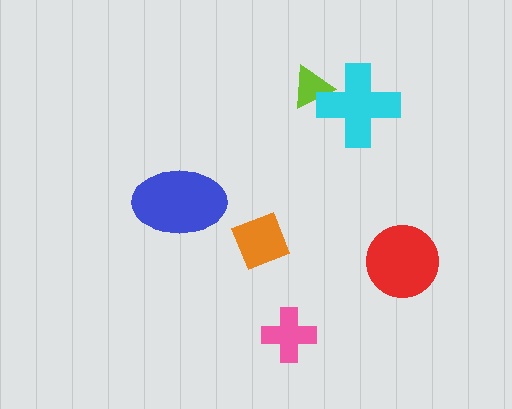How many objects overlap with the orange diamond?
0 objects overlap with the orange diamond.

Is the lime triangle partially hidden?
Yes, it is partially covered by another shape.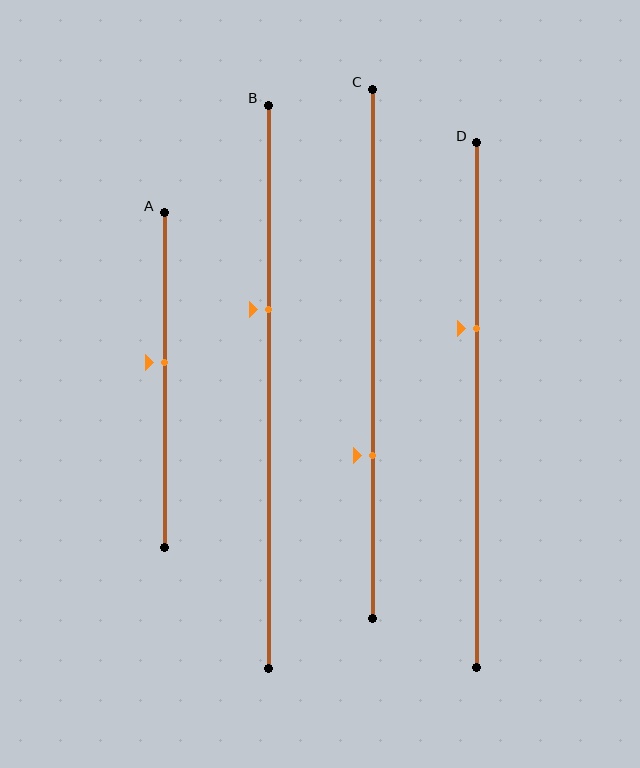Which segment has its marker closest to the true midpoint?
Segment A has its marker closest to the true midpoint.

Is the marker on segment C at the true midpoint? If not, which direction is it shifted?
No, the marker on segment C is shifted downward by about 19% of the segment length.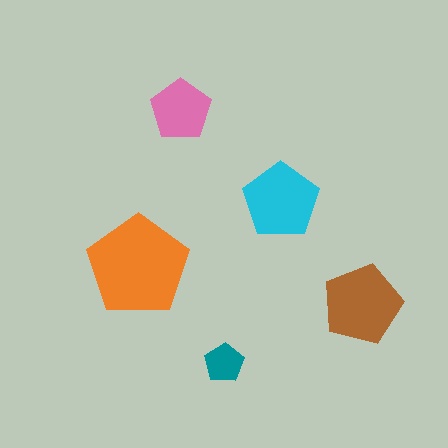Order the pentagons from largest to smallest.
the orange one, the brown one, the cyan one, the pink one, the teal one.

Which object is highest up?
The pink pentagon is topmost.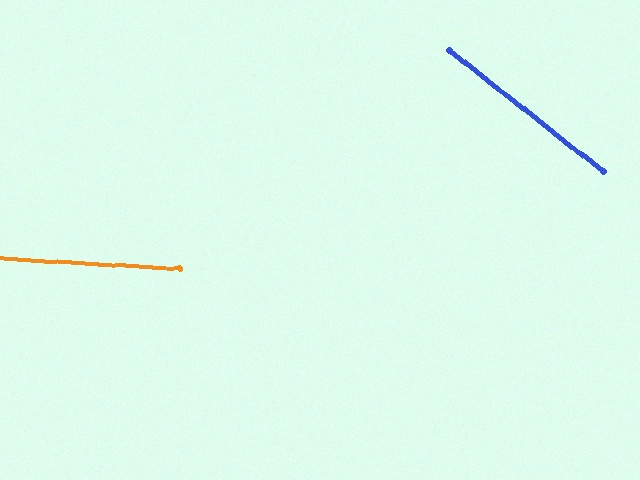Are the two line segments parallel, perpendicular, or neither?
Neither parallel nor perpendicular — they differ by about 35°.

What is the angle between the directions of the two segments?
Approximately 35 degrees.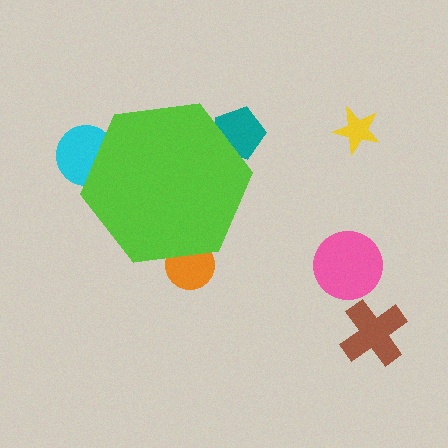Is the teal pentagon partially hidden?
Yes, the teal pentagon is partially hidden behind the lime hexagon.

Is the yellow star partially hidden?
No, the yellow star is fully visible.